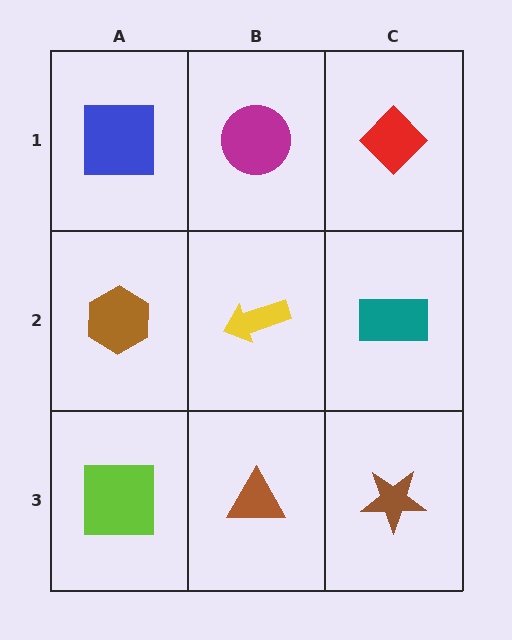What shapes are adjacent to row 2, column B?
A magenta circle (row 1, column B), a brown triangle (row 3, column B), a brown hexagon (row 2, column A), a teal rectangle (row 2, column C).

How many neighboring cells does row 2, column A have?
3.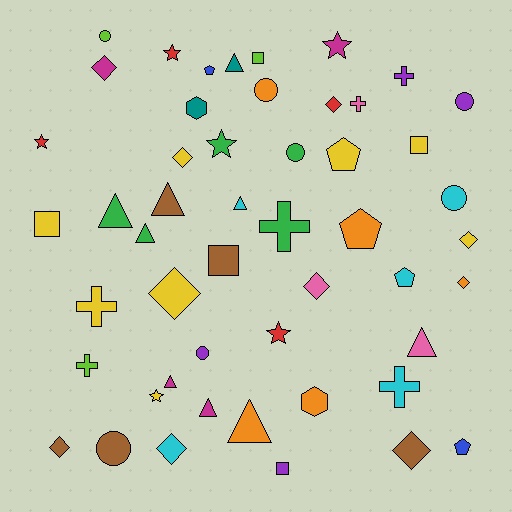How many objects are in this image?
There are 50 objects.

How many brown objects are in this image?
There are 5 brown objects.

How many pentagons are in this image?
There are 5 pentagons.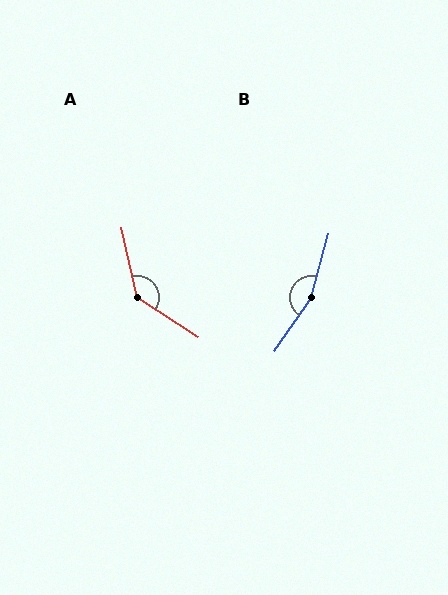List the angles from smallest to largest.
A (135°), B (160°).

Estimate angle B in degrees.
Approximately 160 degrees.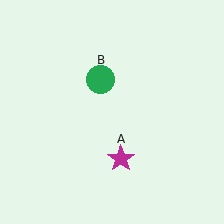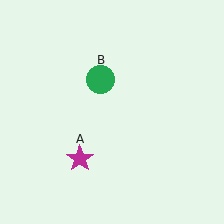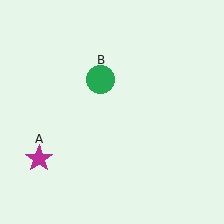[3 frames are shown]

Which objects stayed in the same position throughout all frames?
Green circle (object B) remained stationary.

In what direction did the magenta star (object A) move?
The magenta star (object A) moved left.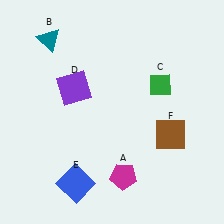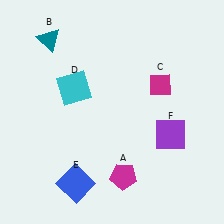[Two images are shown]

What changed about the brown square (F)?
In Image 1, F is brown. In Image 2, it changed to purple.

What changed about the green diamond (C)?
In Image 1, C is green. In Image 2, it changed to magenta.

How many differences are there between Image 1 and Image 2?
There are 3 differences between the two images.